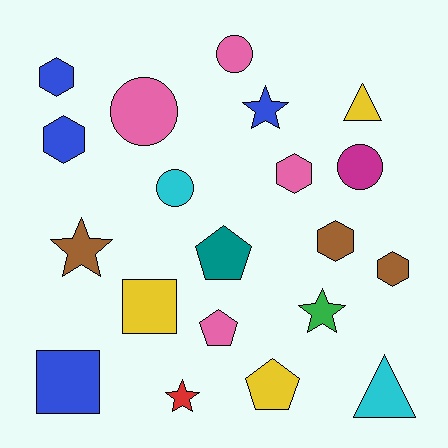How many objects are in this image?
There are 20 objects.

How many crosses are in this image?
There are no crosses.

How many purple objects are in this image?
There are no purple objects.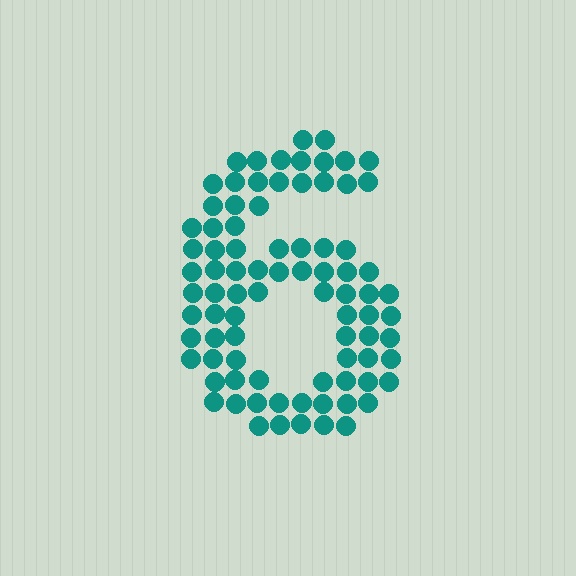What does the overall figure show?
The overall figure shows the digit 6.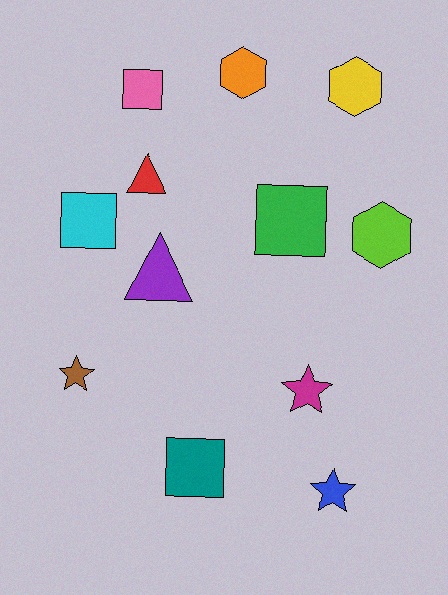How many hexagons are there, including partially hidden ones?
There are 3 hexagons.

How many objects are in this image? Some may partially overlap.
There are 12 objects.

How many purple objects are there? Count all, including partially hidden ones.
There is 1 purple object.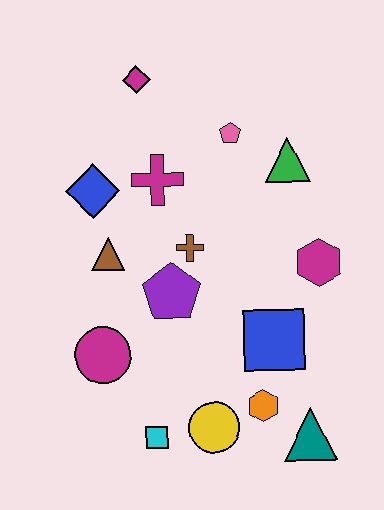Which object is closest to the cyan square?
The yellow circle is closest to the cyan square.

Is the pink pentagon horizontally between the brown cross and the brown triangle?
No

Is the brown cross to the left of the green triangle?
Yes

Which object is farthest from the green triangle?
The cyan square is farthest from the green triangle.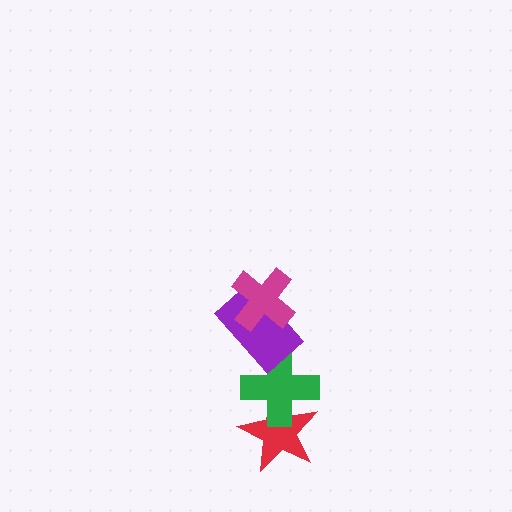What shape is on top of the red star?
The green cross is on top of the red star.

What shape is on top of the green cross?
The purple rectangle is on top of the green cross.